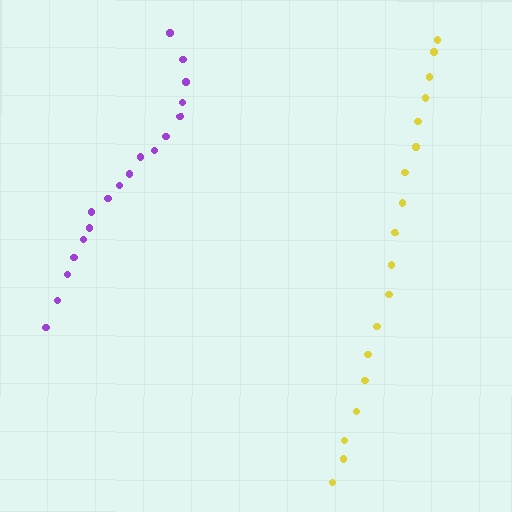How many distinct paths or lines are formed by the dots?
There are 2 distinct paths.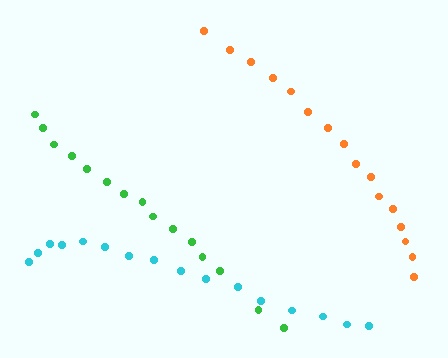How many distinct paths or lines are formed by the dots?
There are 3 distinct paths.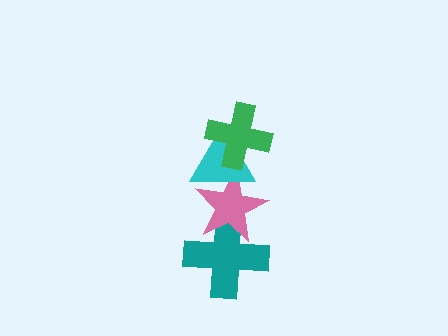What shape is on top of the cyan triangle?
The green cross is on top of the cyan triangle.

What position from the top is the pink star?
The pink star is 3rd from the top.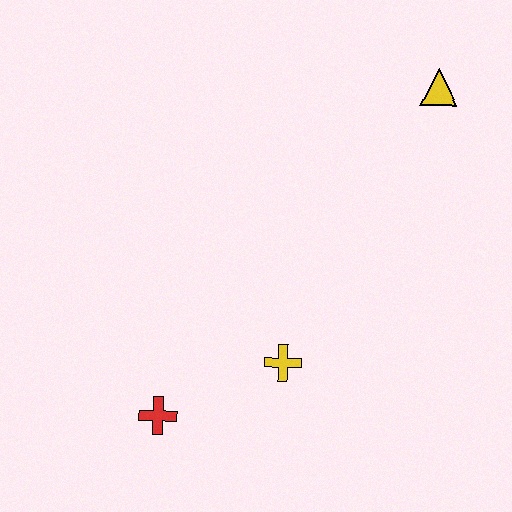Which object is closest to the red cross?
The yellow cross is closest to the red cross.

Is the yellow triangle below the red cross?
No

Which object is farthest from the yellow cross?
The yellow triangle is farthest from the yellow cross.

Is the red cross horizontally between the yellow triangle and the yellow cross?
No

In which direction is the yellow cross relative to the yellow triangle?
The yellow cross is below the yellow triangle.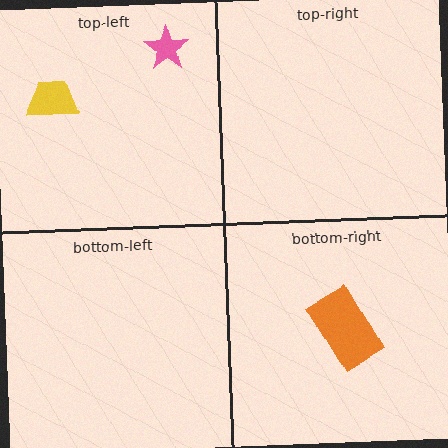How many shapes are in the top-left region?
2.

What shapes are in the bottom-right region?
The orange rectangle.